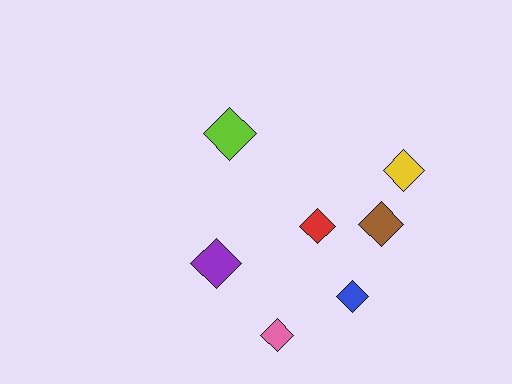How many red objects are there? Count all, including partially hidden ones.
There is 1 red object.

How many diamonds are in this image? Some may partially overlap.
There are 7 diamonds.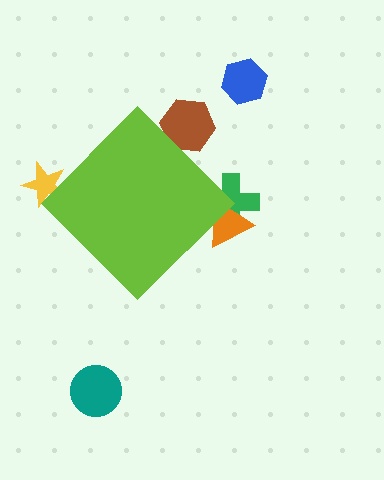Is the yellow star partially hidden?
Yes, the yellow star is partially hidden behind the lime diamond.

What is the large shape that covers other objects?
A lime diamond.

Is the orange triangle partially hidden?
Yes, the orange triangle is partially hidden behind the lime diamond.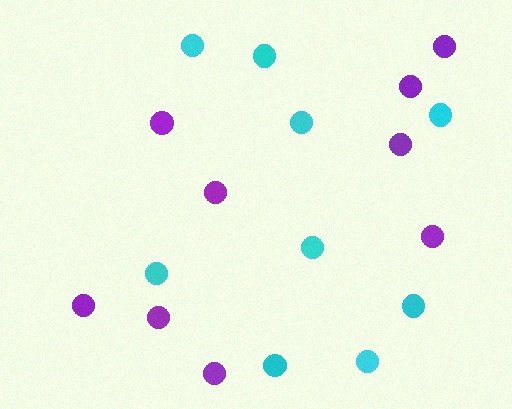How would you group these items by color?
There are 2 groups: one group of purple circles (9) and one group of cyan circles (9).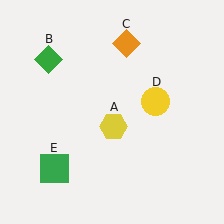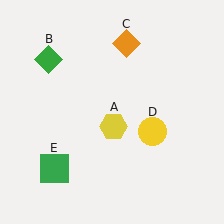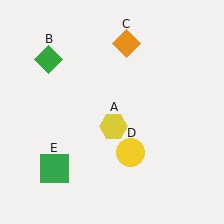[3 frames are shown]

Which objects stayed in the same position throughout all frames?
Yellow hexagon (object A) and green diamond (object B) and orange diamond (object C) and green square (object E) remained stationary.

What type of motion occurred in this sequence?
The yellow circle (object D) rotated clockwise around the center of the scene.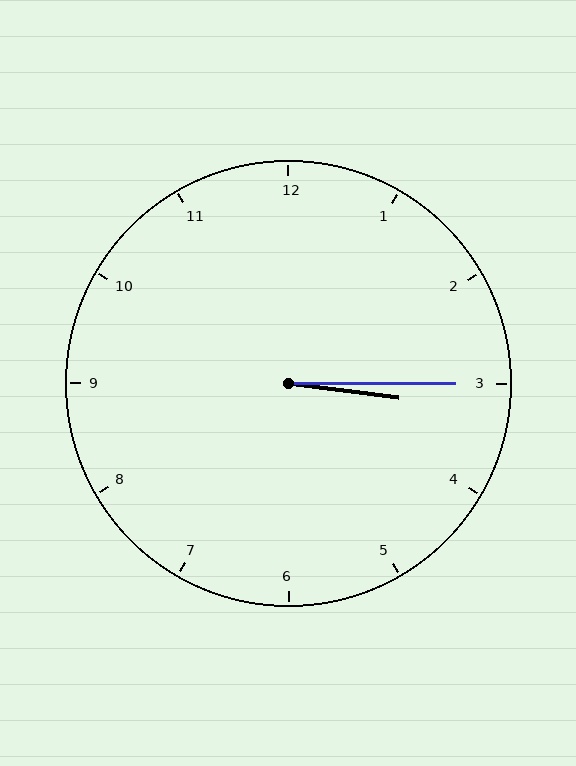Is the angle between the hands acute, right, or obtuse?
It is acute.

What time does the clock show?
3:15.